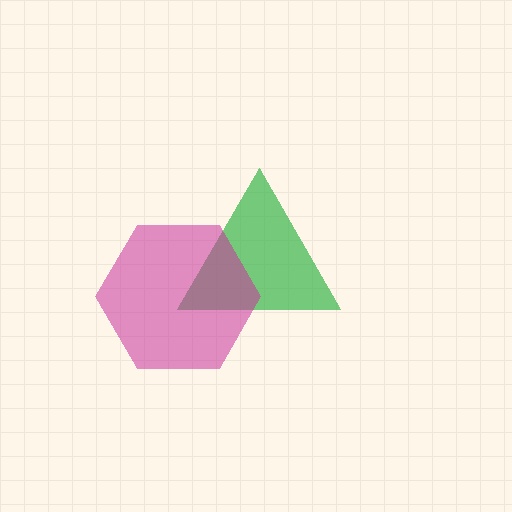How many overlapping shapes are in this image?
There are 2 overlapping shapes in the image.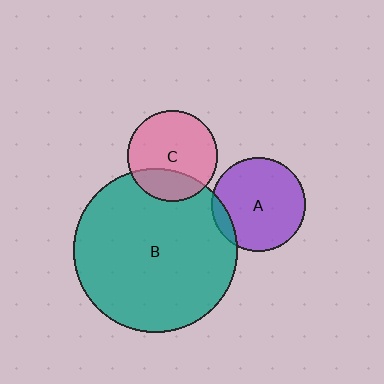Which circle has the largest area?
Circle B (teal).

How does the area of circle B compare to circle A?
Approximately 3.0 times.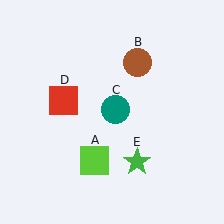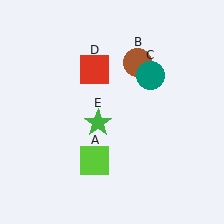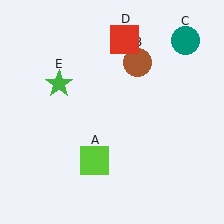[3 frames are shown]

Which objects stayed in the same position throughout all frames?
Lime square (object A) and brown circle (object B) remained stationary.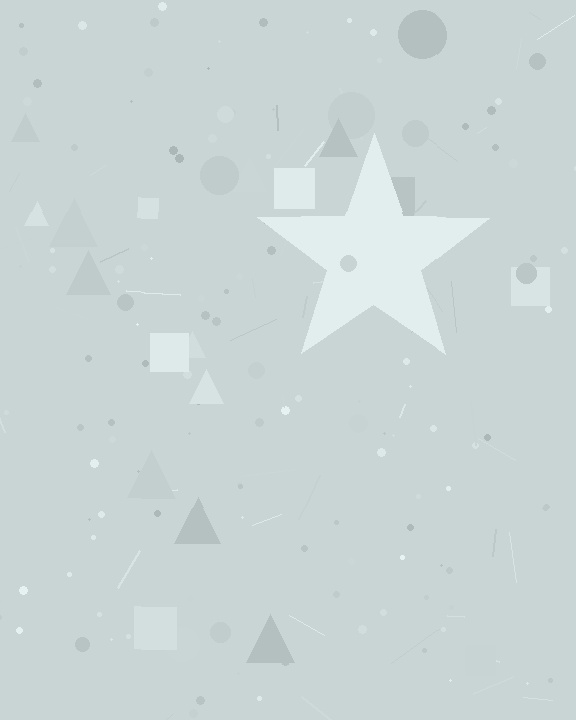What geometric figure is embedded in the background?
A star is embedded in the background.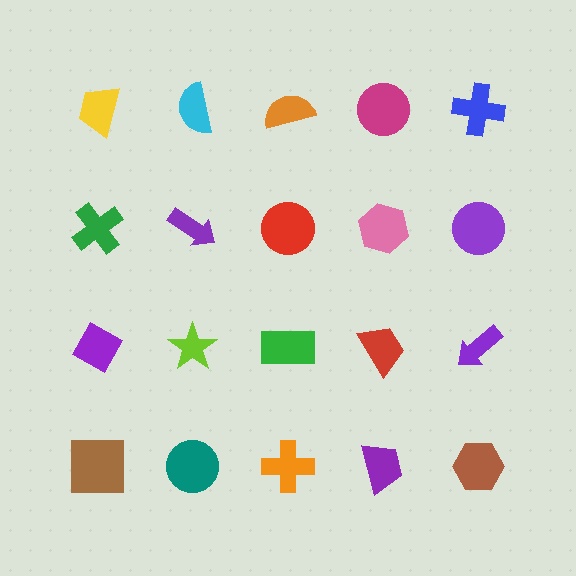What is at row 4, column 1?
A brown square.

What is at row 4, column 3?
An orange cross.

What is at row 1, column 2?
A cyan semicircle.